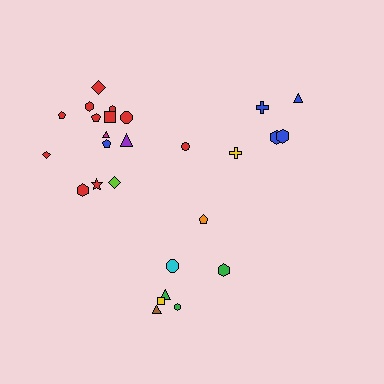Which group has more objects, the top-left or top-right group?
The top-left group.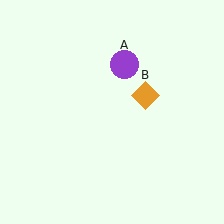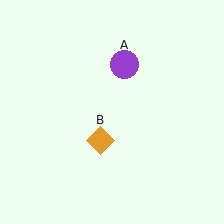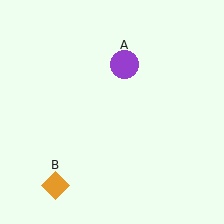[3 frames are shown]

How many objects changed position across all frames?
1 object changed position: orange diamond (object B).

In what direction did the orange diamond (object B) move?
The orange diamond (object B) moved down and to the left.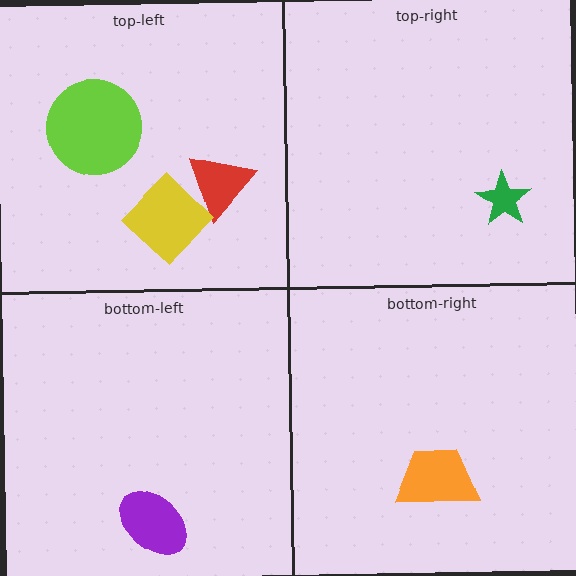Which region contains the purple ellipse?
The bottom-left region.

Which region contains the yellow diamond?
The top-left region.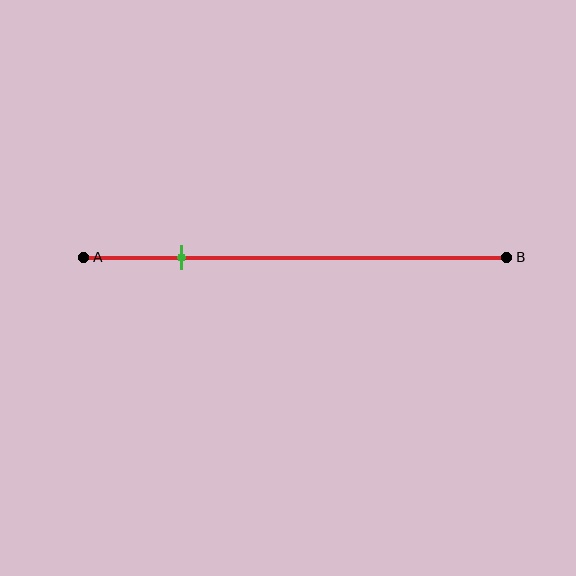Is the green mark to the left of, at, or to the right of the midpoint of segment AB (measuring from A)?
The green mark is to the left of the midpoint of segment AB.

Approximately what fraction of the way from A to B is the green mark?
The green mark is approximately 25% of the way from A to B.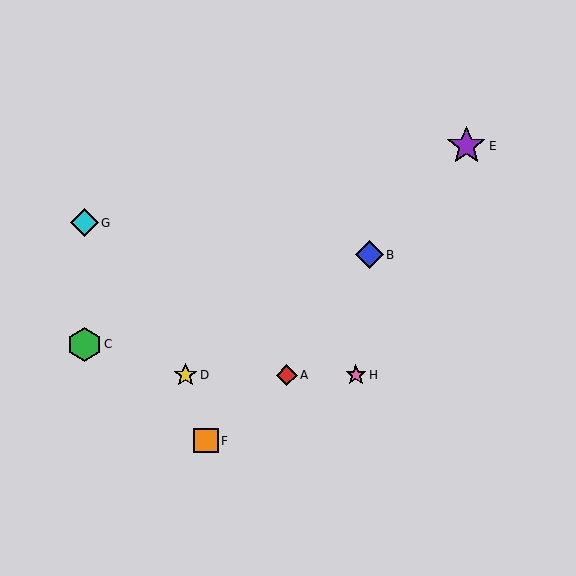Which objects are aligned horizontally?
Objects A, D, H are aligned horizontally.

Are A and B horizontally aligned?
No, A is at y≈375 and B is at y≈255.